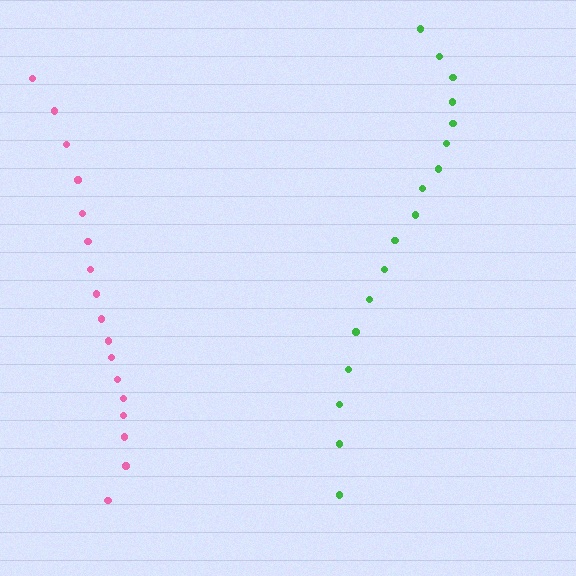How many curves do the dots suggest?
There are 2 distinct paths.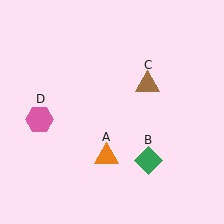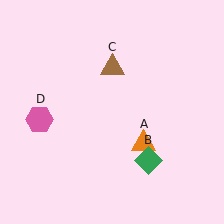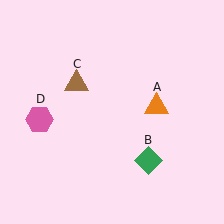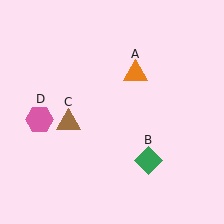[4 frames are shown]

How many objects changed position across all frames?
2 objects changed position: orange triangle (object A), brown triangle (object C).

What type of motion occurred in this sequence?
The orange triangle (object A), brown triangle (object C) rotated counterclockwise around the center of the scene.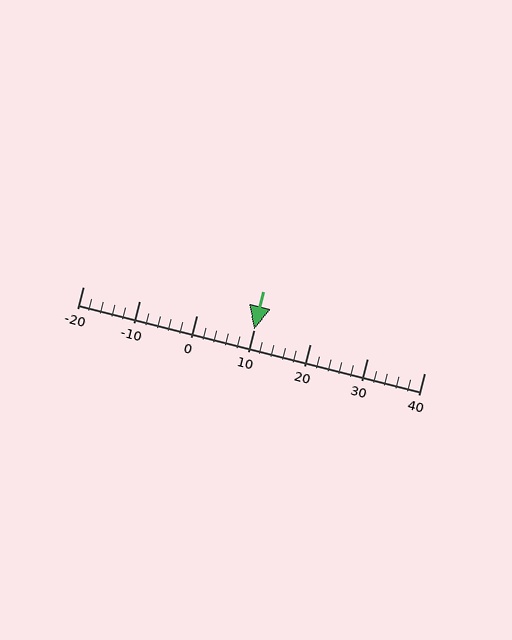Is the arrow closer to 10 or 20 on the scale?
The arrow is closer to 10.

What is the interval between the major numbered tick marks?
The major tick marks are spaced 10 units apart.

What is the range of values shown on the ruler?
The ruler shows values from -20 to 40.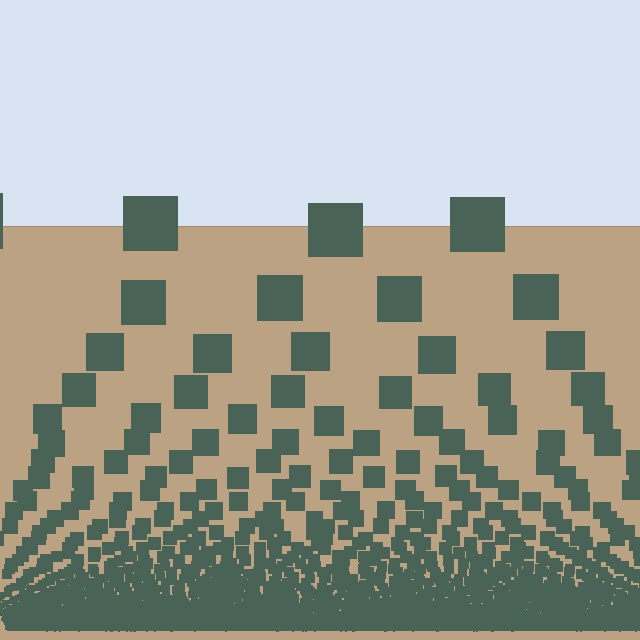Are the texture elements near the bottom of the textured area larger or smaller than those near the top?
Smaller. The gradient is inverted — elements near the bottom are smaller and denser.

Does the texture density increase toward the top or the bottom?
Density increases toward the bottom.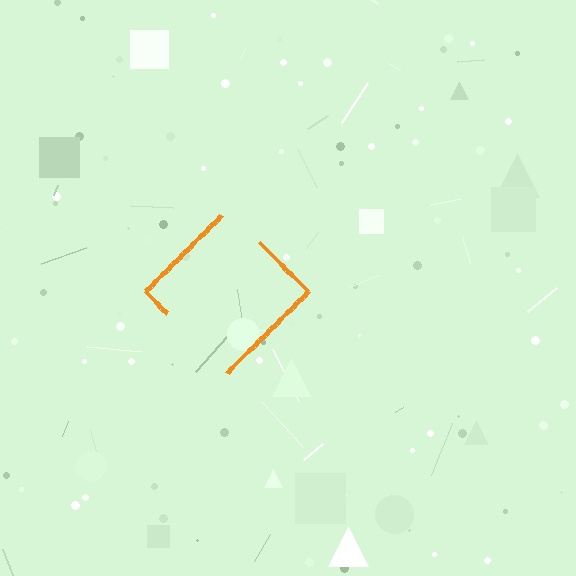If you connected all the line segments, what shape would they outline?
They would outline a diamond.